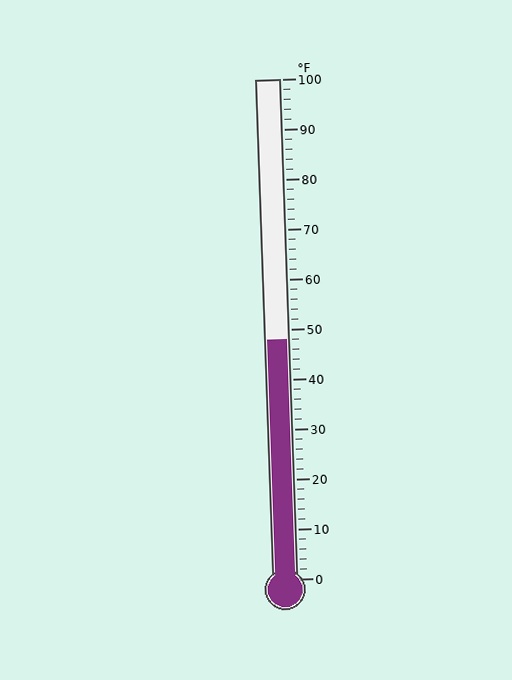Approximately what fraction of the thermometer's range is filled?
The thermometer is filled to approximately 50% of its range.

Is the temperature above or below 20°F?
The temperature is above 20°F.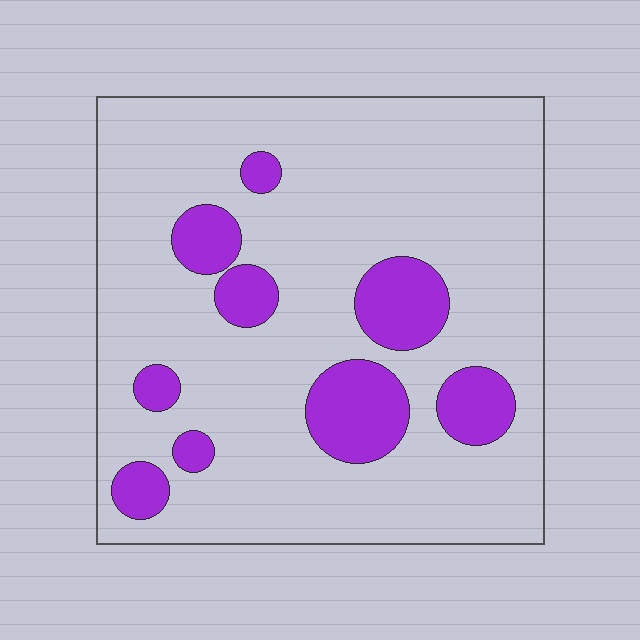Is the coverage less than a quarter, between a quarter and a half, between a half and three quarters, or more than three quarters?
Less than a quarter.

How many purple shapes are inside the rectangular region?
9.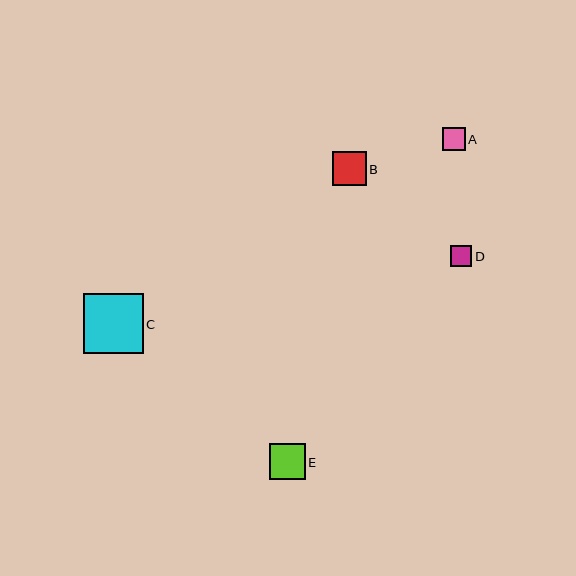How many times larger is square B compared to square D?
Square B is approximately 1.6 times the size of square D.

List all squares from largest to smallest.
From largest to smallest: C, E, B, A, D.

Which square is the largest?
Square C is the largest with a size of approximately 60 pixels.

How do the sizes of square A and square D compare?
Square A and square D are approximately the same size.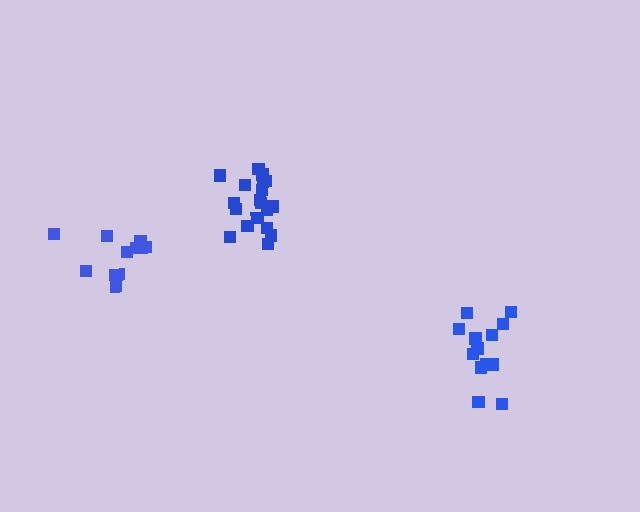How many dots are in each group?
Group 1: 13 dots, Group 2: 13 dots, Group 3: 19 dots (45 total).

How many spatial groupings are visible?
There are 3 spatial groupings.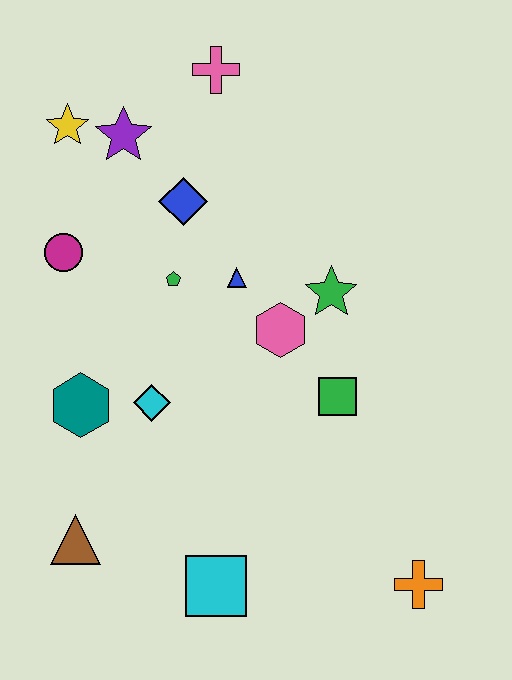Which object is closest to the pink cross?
The purple star is closest to the pink cross.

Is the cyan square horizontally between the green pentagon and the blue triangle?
Yes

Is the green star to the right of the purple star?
Yes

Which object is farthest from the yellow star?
The orange cross is farthest from the yellow star.